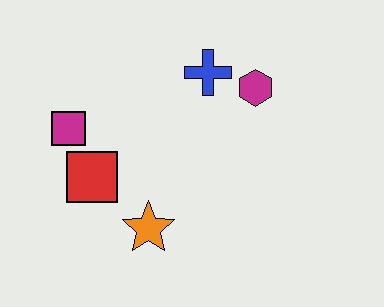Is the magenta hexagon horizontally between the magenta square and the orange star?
No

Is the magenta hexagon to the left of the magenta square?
No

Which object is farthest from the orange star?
The magenta hexagon is farthest from the orange star.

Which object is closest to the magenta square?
The red square is closest to the magenta square.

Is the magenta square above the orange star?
Yes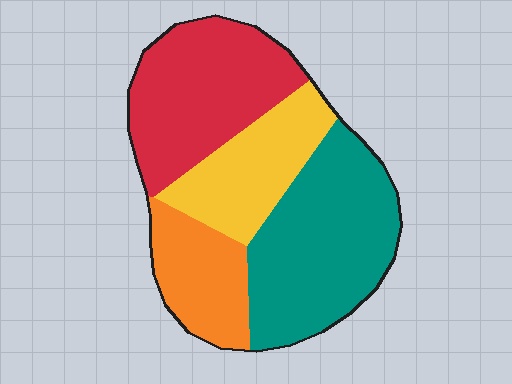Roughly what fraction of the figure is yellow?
Yellow takes up about one fifth (1/5) of the figure.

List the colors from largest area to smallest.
From largest to smallest: teal, red, yellow, orange.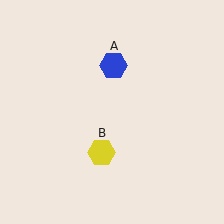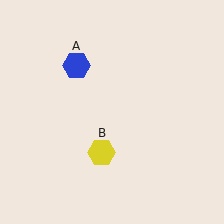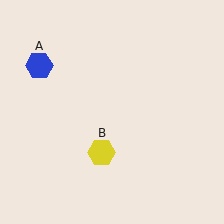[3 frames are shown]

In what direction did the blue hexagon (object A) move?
The blue hexagon (object A) moved left.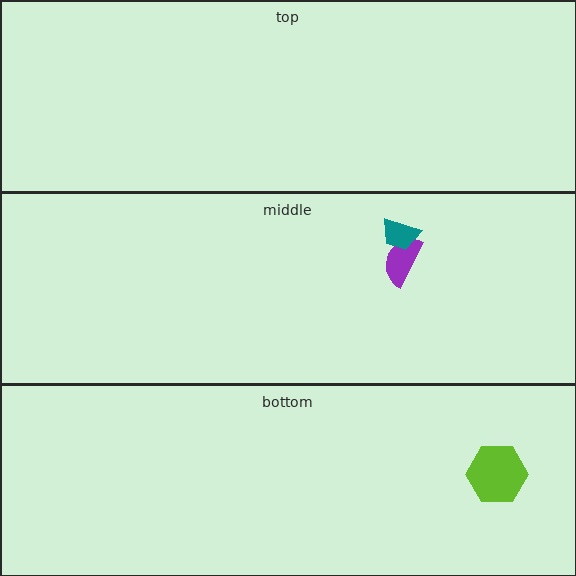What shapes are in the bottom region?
The lime hexagon.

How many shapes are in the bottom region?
1.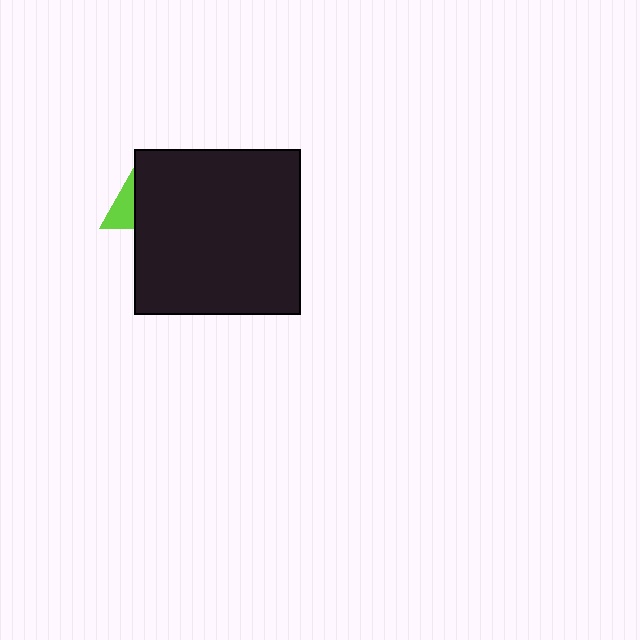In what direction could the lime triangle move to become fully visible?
The lime triangle could move left. That would shift it out from behind the black square entirely.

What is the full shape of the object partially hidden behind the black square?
The partially hidden object is a lime triangle.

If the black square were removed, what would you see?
You would see the complete lime triangle.